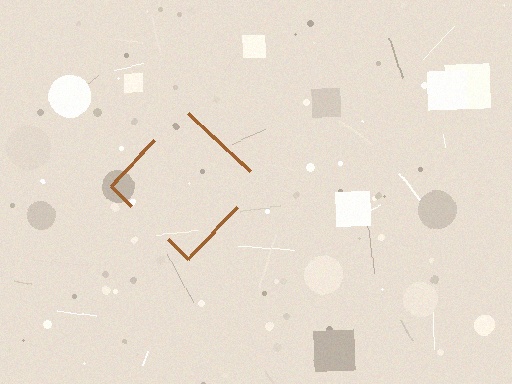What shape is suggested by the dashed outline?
The dashed outline suggests a diamond.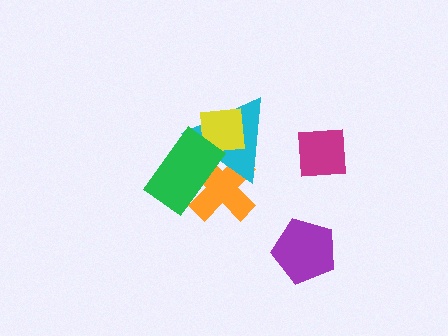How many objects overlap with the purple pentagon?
0 objects overlap with the purple pentagon.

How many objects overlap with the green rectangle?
3 objects overlap with the green rectangle.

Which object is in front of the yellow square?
The green rectangle is in front of the yellow square.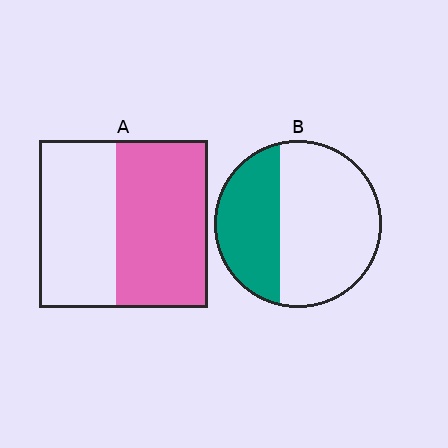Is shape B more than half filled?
No.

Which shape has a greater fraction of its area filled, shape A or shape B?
Shape A.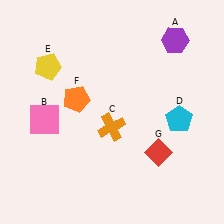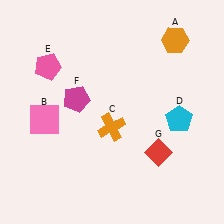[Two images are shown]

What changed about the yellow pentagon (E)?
In Image 1, E is yellow. In Image 2, it changed to pink.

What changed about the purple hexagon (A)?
In Image 1, A is purple. In Image 2, it changed to orange.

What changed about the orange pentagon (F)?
In Image 1, F is orange. In Image 2, it changed to magenta.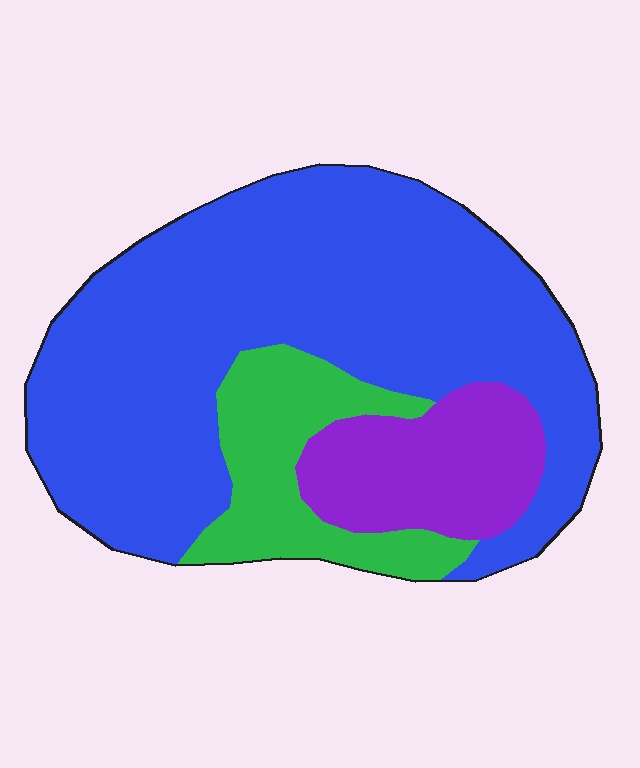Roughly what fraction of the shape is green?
Green covers about 15% of the shape.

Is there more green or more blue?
Blue.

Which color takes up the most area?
Blue, at roughly 70%.